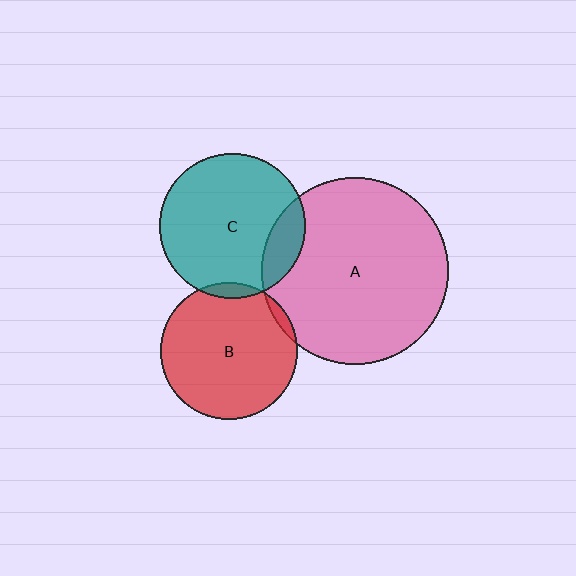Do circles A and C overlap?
Yes.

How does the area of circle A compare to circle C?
Approximately 1.6 times.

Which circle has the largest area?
Circle A (pink).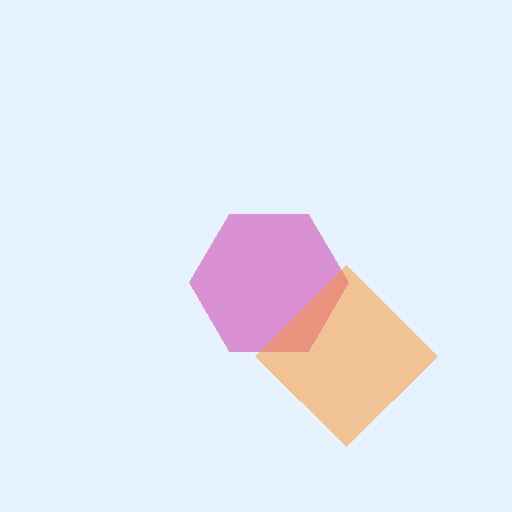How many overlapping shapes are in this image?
There are 2 overlapping shapes in the image.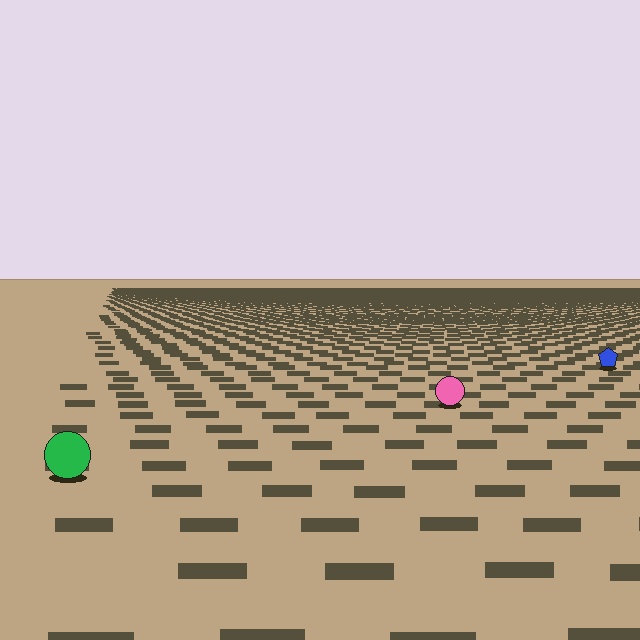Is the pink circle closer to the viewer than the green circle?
No. The green circle is closer — you can tell from the texture gradient: the ground texture is coarser near it.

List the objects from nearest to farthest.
From nearest to farthest: the green circle, the pink circle, the blue pentagon.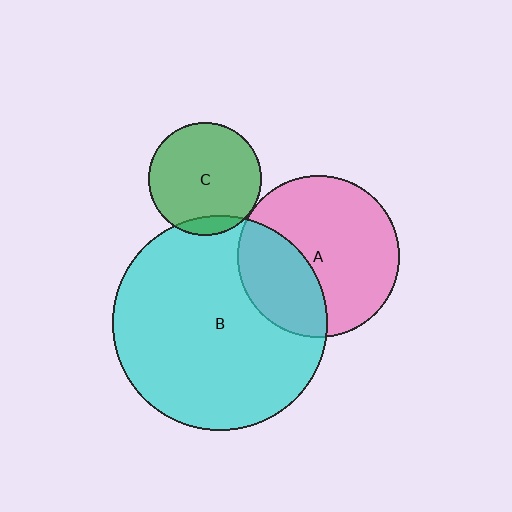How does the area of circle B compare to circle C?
Approximately 3.6 times.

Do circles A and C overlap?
Yes.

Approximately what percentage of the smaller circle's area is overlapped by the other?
Approximately 5%.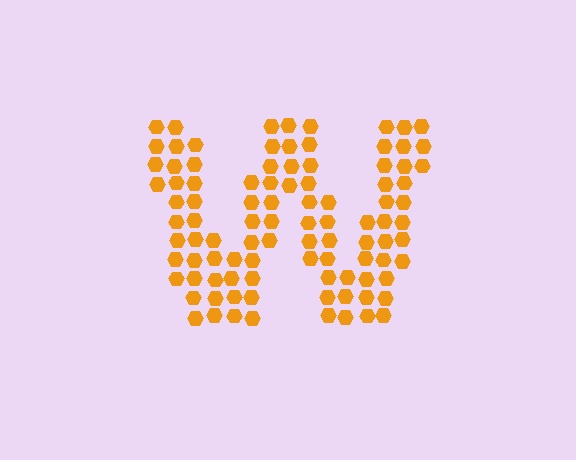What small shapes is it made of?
It is made of small hexagons.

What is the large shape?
The large shape is the letter W.